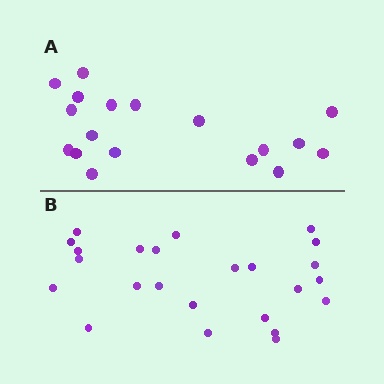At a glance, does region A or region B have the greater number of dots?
Region B (the bottom region) has more dots.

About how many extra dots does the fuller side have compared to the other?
Region B has about 6 more dots than region A.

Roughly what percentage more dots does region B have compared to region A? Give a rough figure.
About 35% more.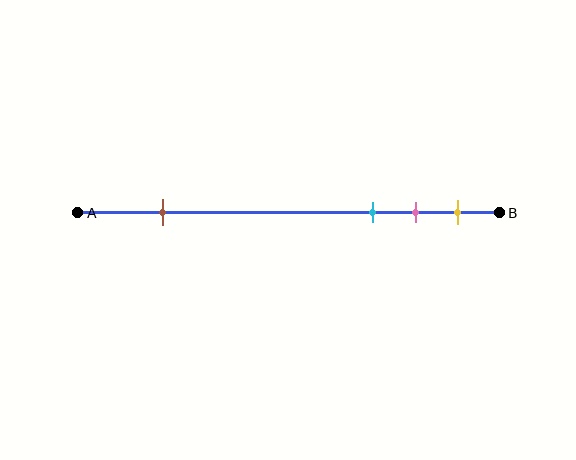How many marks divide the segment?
There are 4 marks dividing the segment.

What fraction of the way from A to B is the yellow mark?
The yellow mark is approximately 90% (0.9) of the way from A to B.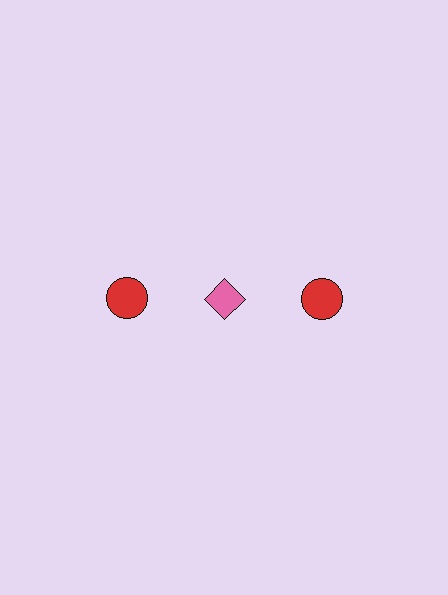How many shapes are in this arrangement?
There are 3 shapes arranged in a grid pattern.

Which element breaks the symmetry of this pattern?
The pink diamond in the top row, second from left column breaks the symmetry. All other shapes are red circles.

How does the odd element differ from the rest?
It differs in both color (pink instead of red) and shape (diamond instead of circle).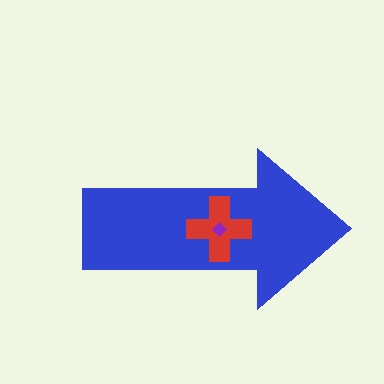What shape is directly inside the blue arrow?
The red cross.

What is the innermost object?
The purple diamond.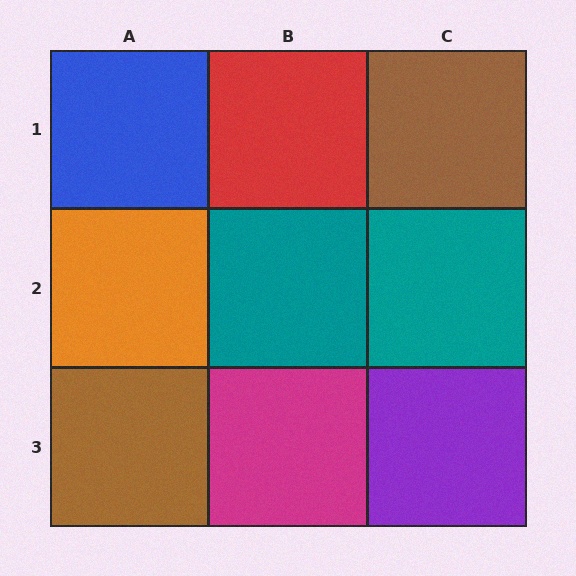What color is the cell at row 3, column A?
Brown.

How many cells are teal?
2 cells are teal.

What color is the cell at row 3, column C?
Purple.